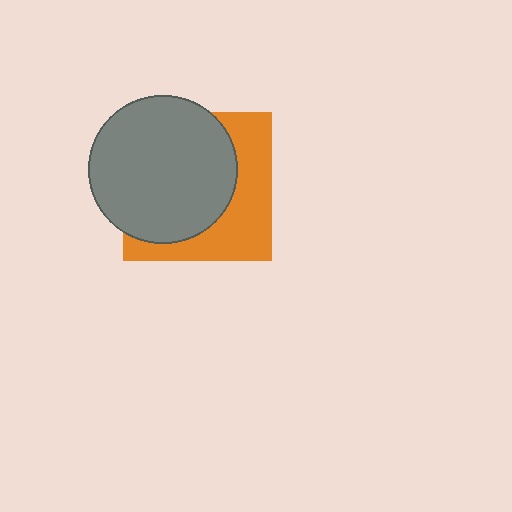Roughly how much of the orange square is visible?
A small part of it is visible (roughly 40%).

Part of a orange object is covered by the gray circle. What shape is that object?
It is a square.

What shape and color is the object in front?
The object in front is a gray circle.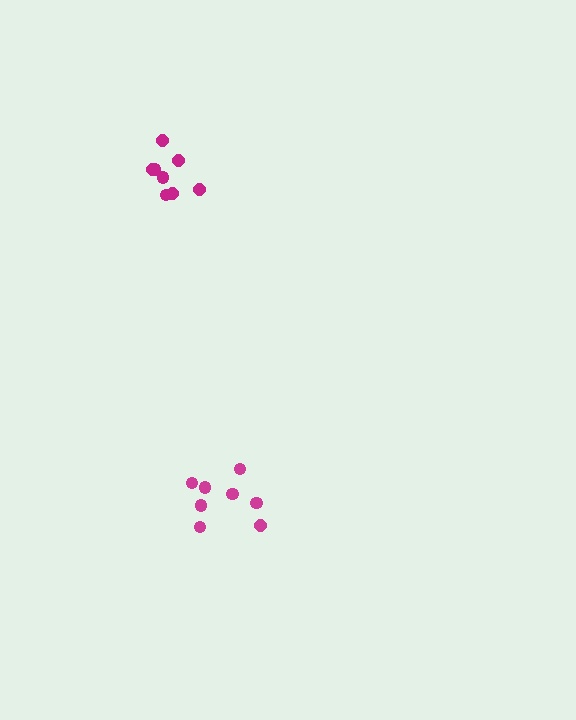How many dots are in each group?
Group 1: 8 dots, Group 2: 8 dots (16 total).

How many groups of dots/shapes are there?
There are 2 groups.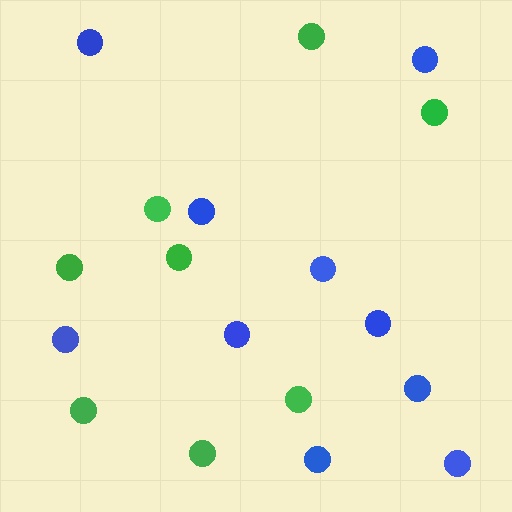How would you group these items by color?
There are 2 groups: one group of green circles (8) and one group of blue circles (10).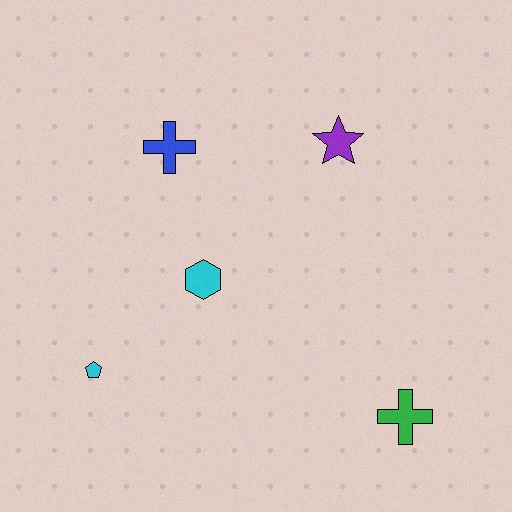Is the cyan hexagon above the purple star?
No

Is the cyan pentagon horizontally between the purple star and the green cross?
No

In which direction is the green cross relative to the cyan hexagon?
The green cross is to the right of the cyan hexagon.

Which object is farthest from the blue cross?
The green cross is farthest from the blue cross.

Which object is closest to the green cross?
The cyan hexagon is closest to the green cross.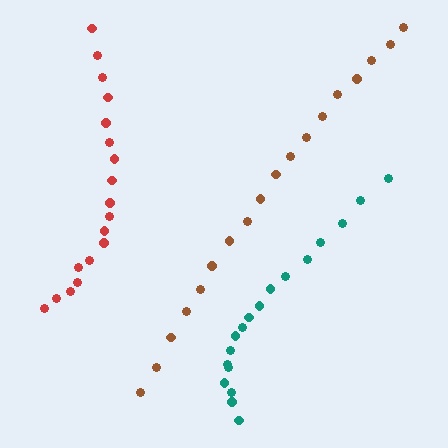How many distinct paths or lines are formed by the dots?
There are 3 distinct paths.